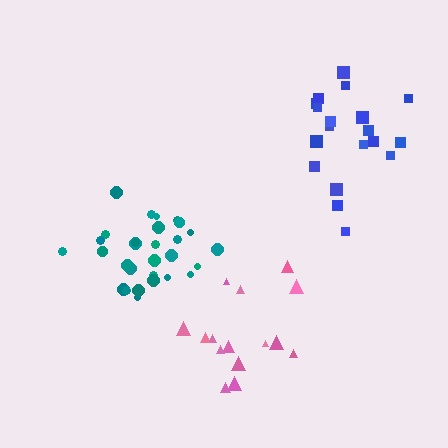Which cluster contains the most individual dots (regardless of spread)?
Teal (29).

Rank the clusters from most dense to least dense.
teal, pink, blue.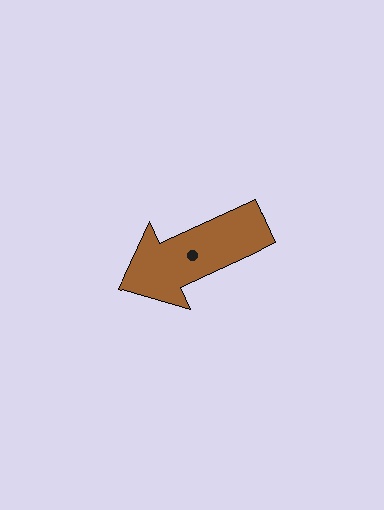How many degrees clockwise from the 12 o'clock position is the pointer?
Approximately 245 degrees.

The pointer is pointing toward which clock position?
Roughly 8 o'clock.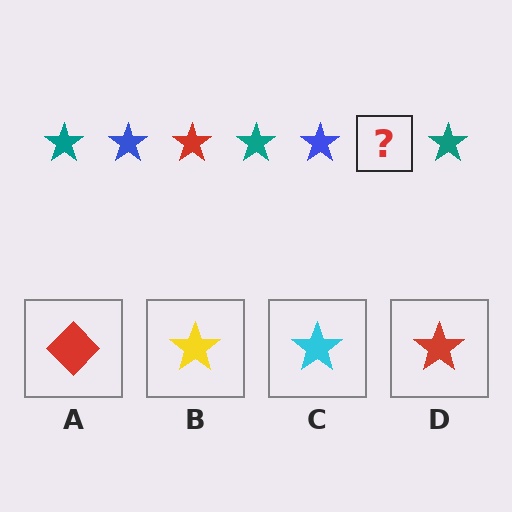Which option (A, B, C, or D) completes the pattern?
D.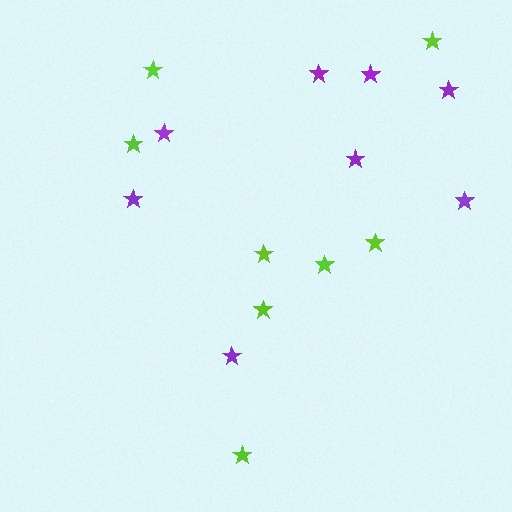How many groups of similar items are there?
There are 2 groups: one group of lime stars (8) and one group of purple stars (8).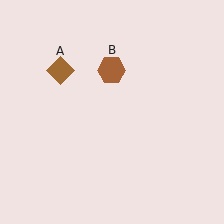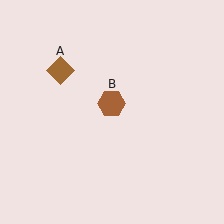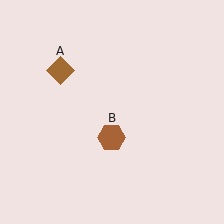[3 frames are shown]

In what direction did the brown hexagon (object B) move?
The brown hexagon (object B) moved down.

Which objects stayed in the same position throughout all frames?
Brown diamond (object A) remained stationary.